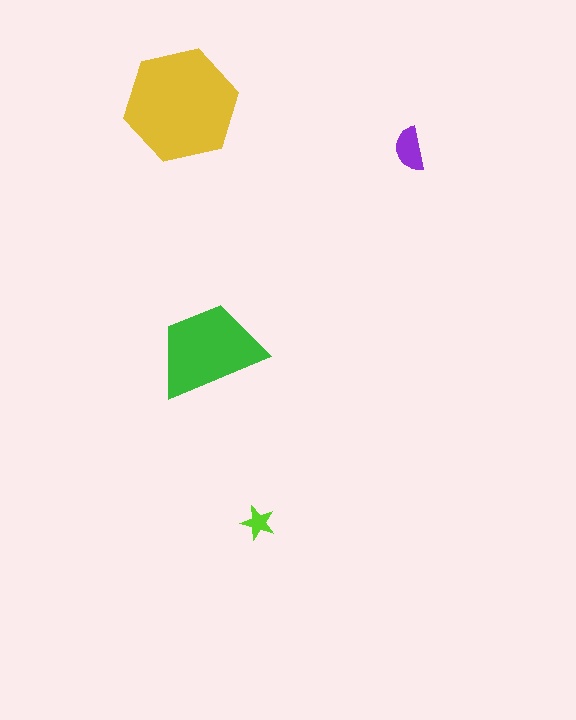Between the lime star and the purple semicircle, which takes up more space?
The purple semicircle.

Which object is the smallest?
The lime star.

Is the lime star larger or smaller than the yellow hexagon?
Smaller.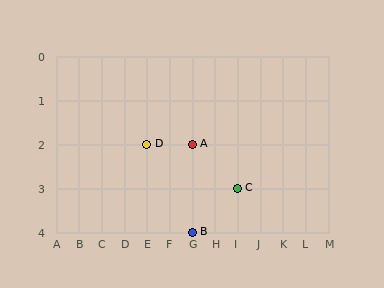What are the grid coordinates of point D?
Point D is at grid coordinates (E, 2).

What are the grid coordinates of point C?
Point C is at grid coordinates (I, 3).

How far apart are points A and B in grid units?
Points A and B are 2 rows apart.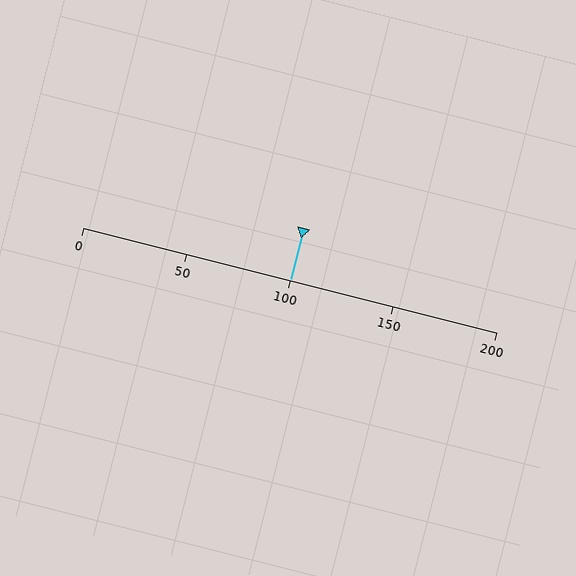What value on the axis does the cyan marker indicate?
The marker indicates approximately 100.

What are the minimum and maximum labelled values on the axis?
The axis runs from 0 to 200.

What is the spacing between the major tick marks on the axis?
The major ticks are spaced 50 apart.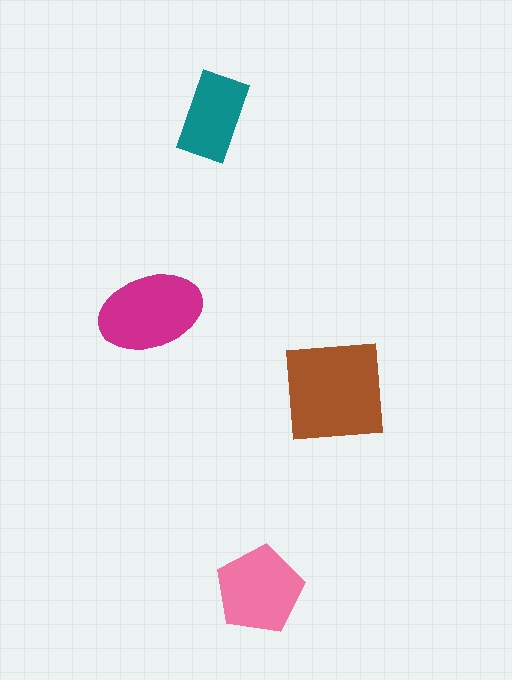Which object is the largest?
The brown square.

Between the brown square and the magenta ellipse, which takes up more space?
The brown square.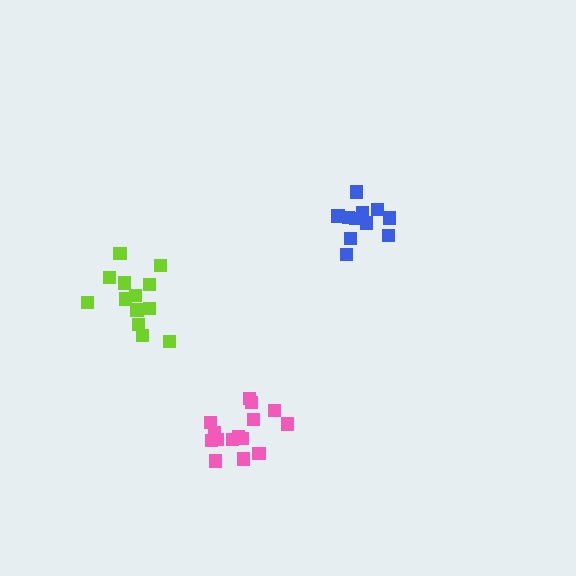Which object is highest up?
The blue cluster is topmost.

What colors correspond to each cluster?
The clusters are colored: pink, lime, blue.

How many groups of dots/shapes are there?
There are 3 groups.